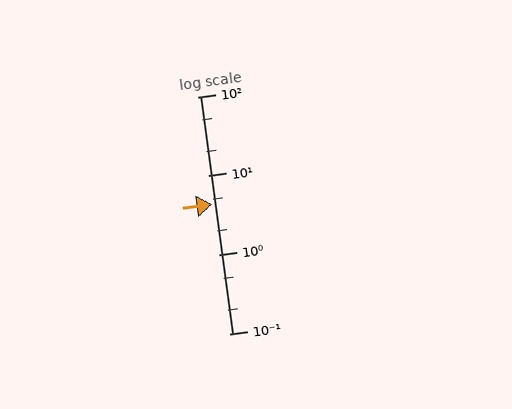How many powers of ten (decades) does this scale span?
The scale spans 3 decades, from 0.1 to 100.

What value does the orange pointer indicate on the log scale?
The pointer indicates approximately 4.4.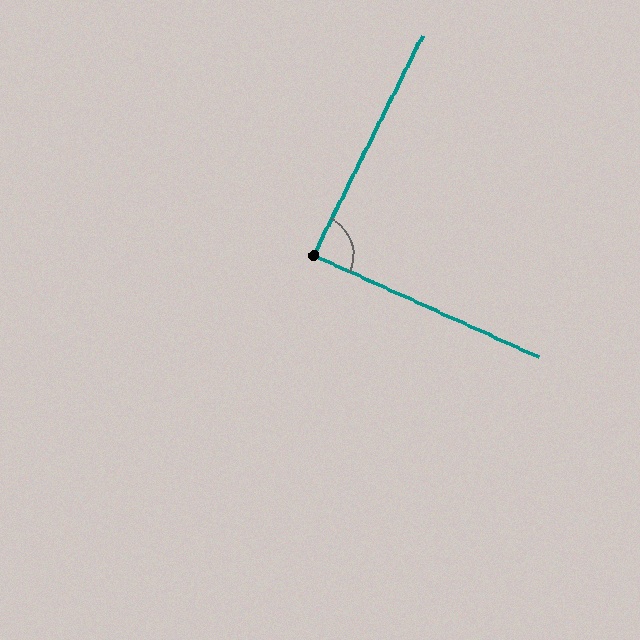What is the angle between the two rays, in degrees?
Approximately 88 degrees.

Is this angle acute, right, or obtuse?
It is approximately a right angle.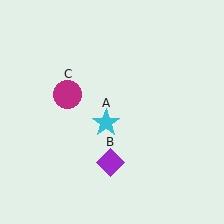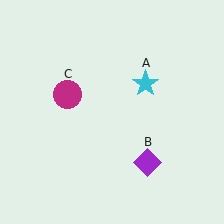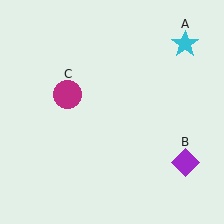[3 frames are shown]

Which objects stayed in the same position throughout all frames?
Magenta circle (object C) remained stationary.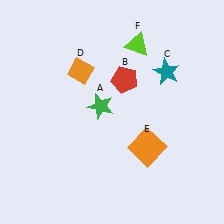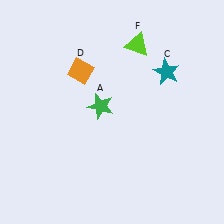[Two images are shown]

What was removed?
The orange square (E), the red pentagon (B) were removed in Image 2.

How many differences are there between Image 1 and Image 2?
There are 2 differences between the two images.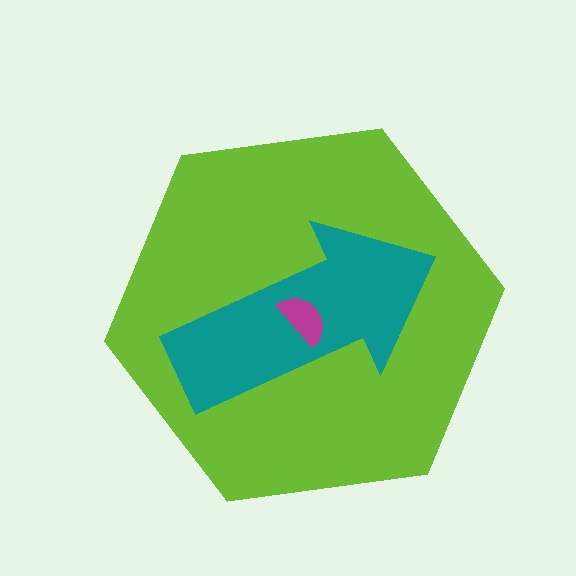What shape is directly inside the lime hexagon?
The teal arrow.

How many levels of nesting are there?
3.